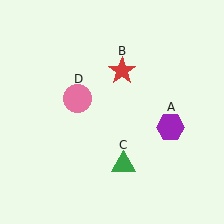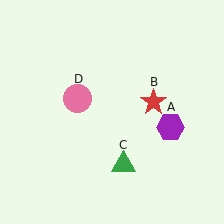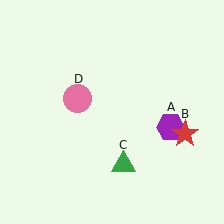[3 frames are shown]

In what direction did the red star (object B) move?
The red star (object B) moved down and to the right.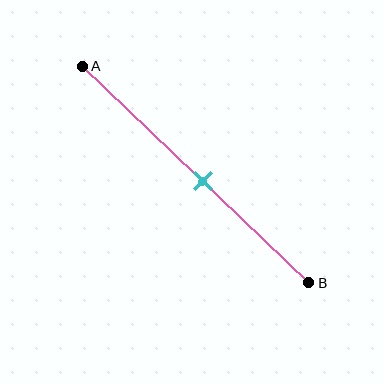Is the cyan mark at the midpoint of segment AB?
No, the mark is at about 55% from A, not at the 50% midpoint.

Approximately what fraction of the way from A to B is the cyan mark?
The cyan mark is approximately 55% of the way from A to B.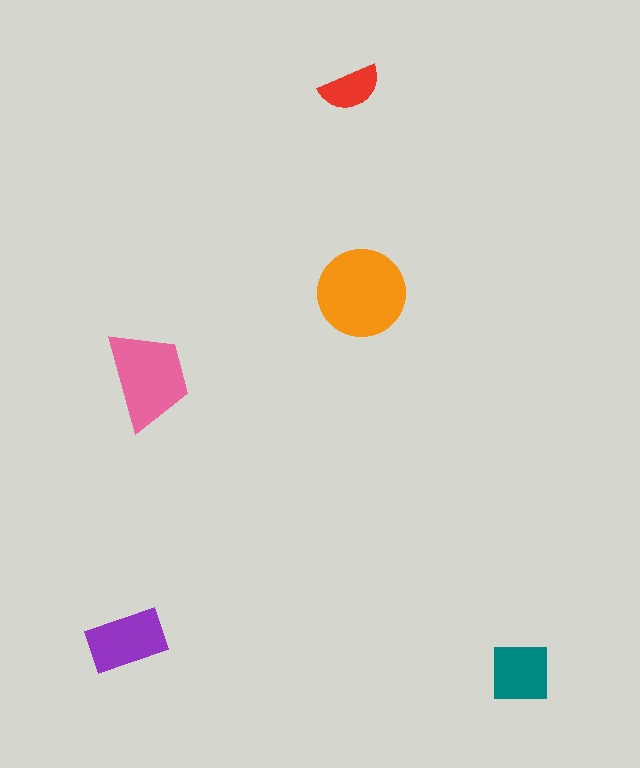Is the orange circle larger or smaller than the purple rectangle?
Larger.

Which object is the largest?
The orange circle.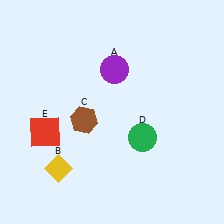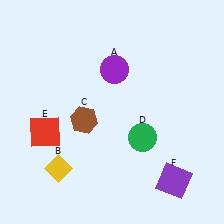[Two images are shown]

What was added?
A purple square (F) was added in Image 2.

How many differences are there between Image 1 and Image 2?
There is 1 difference between the two images.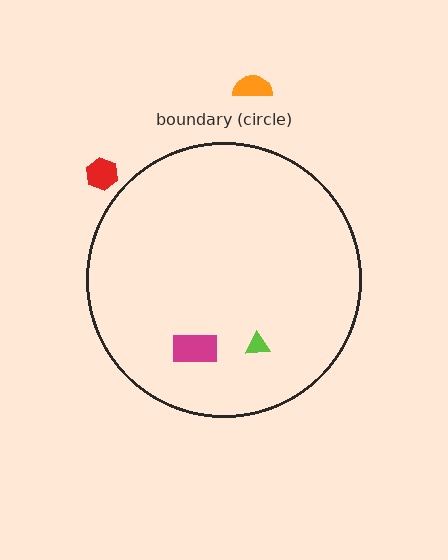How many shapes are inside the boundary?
2 inside, 2 outside.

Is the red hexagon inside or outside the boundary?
Outside.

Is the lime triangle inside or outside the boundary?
Inside.